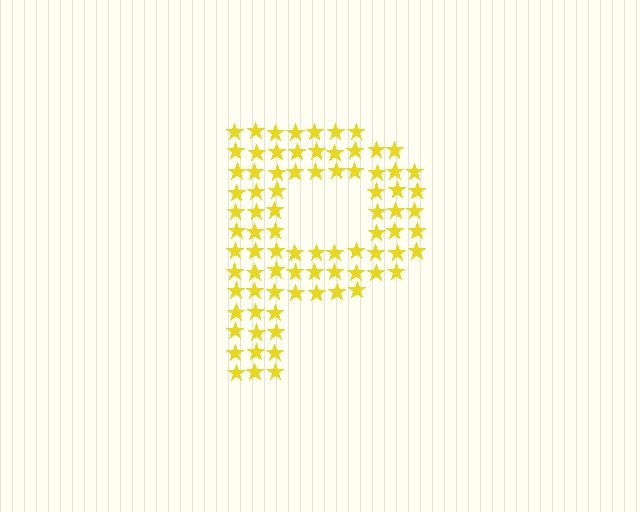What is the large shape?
The large shape is the letter P.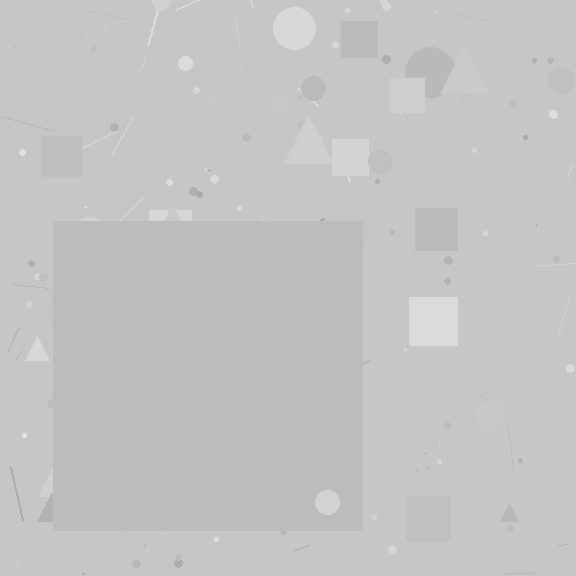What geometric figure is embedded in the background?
A square is embedded in the background.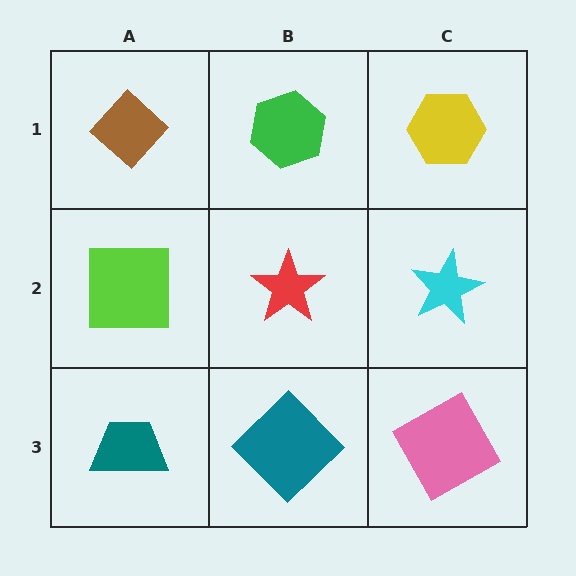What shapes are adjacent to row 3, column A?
A lime square (row 2, column A), a teal diamond (row 3, column B).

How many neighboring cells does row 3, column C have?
2.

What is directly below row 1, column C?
A cyan star.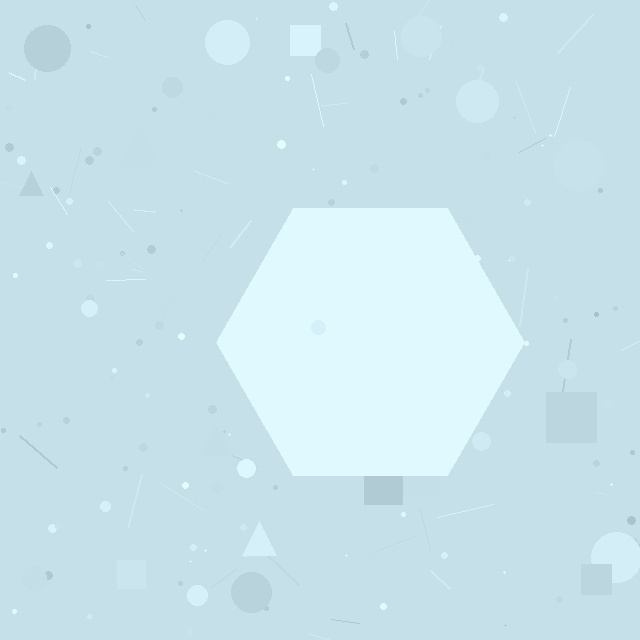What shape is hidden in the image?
A hexagon is hidden in the image.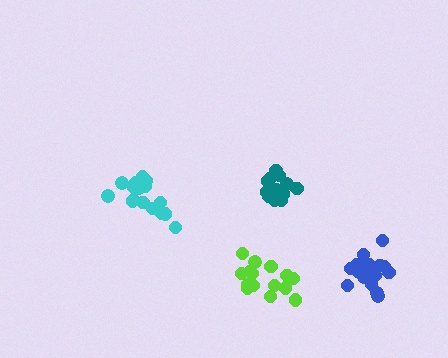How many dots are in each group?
Group 1: 17 dots, Group 2: 17 dots, Group 3: 14 dots, Group 4: 16 dots (64 total).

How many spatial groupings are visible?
There are 4 spatial groupings.